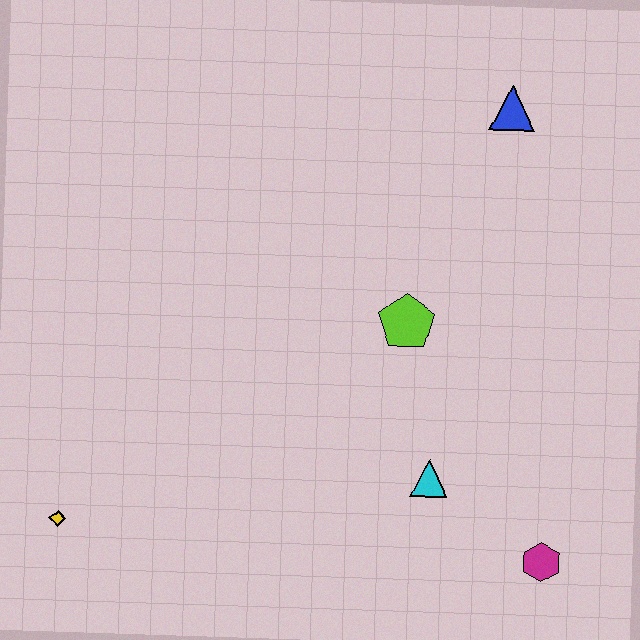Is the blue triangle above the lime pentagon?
Yes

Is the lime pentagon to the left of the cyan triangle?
Yes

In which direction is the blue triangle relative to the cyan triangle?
The blue triangle is above the cyan triangle.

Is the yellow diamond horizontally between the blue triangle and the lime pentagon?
No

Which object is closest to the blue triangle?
The lime pentagon is closest to the blue triangle.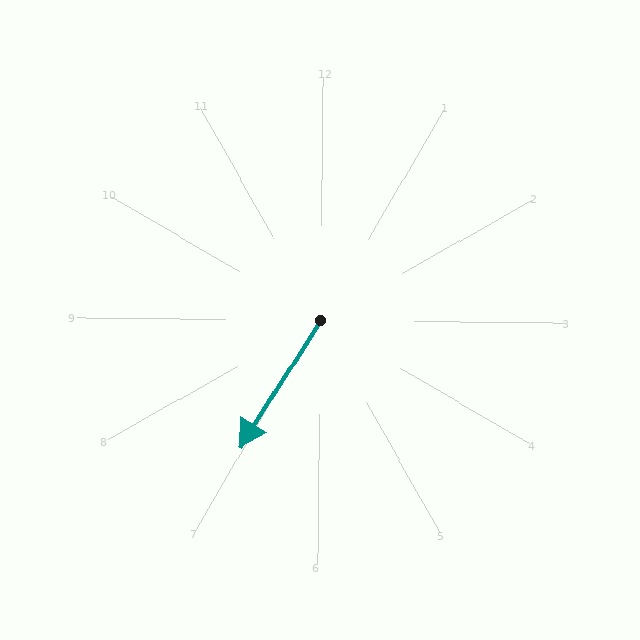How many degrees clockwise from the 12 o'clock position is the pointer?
Approximately 212 degrees.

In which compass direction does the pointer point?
Southwest.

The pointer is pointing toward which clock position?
Roughly 7 o'clock.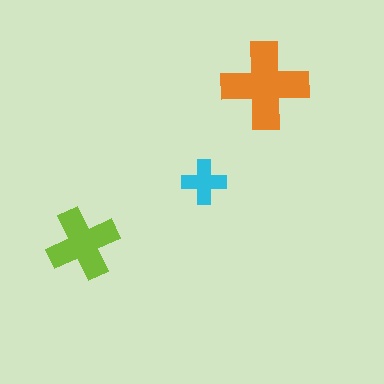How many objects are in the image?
There are 3 objects in the image.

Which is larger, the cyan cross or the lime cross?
The lime one.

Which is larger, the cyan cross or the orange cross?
The orange one.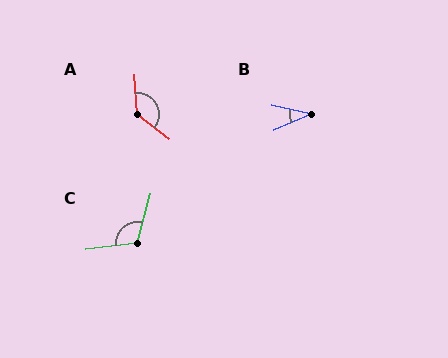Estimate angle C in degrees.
Approximately 112 degrees.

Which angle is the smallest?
B, at approximately 36 degrees.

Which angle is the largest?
A, at approximately 131 degrees.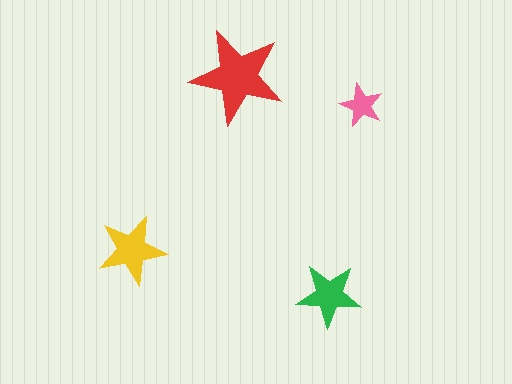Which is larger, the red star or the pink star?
The red one.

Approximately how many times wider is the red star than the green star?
About 1.5 times wider.